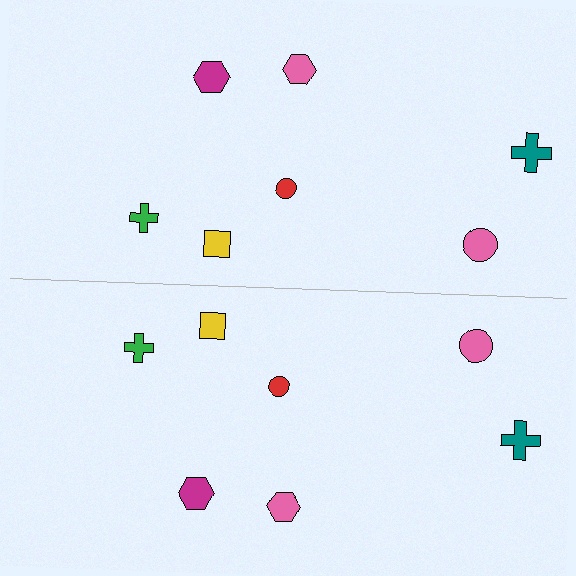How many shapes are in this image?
There are 14 shapes in this image.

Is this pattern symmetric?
Yes, this pattern has bilateral (reflection) symmetry.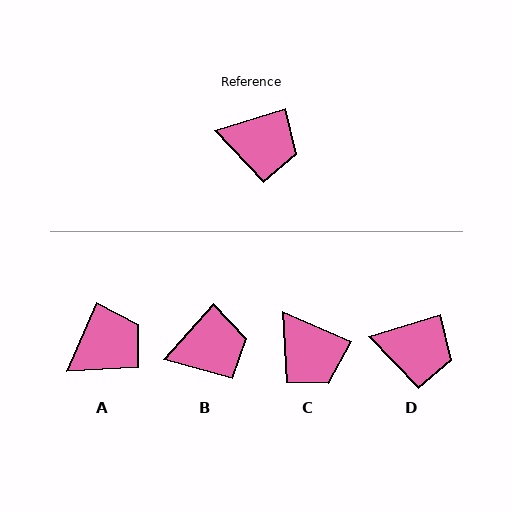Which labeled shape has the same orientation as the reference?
D.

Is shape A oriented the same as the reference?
No, it is off by about 49 degrees.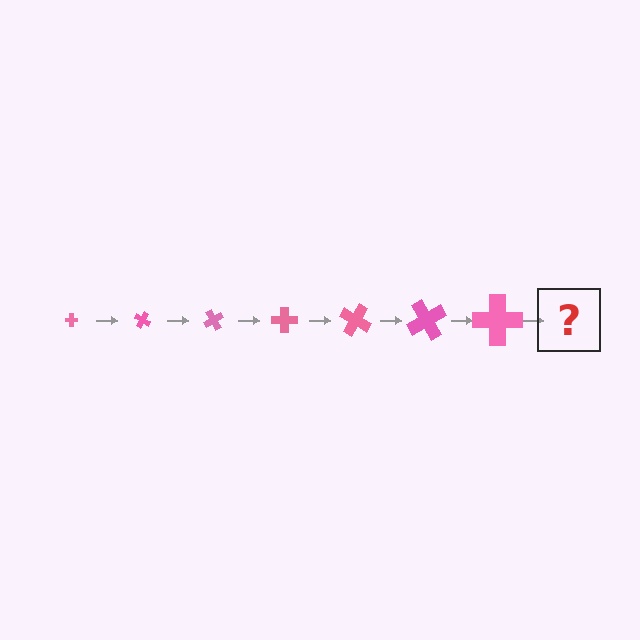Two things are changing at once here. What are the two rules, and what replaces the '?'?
The two rules are that the cross grows larger each step and it rotates 30 degrees each step. The '?' should be a cross, larger than the previous one and rotated 210 degrees from the start.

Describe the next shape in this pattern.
It should be a cross, larger than the previous one and rotated 210 degrees from the start.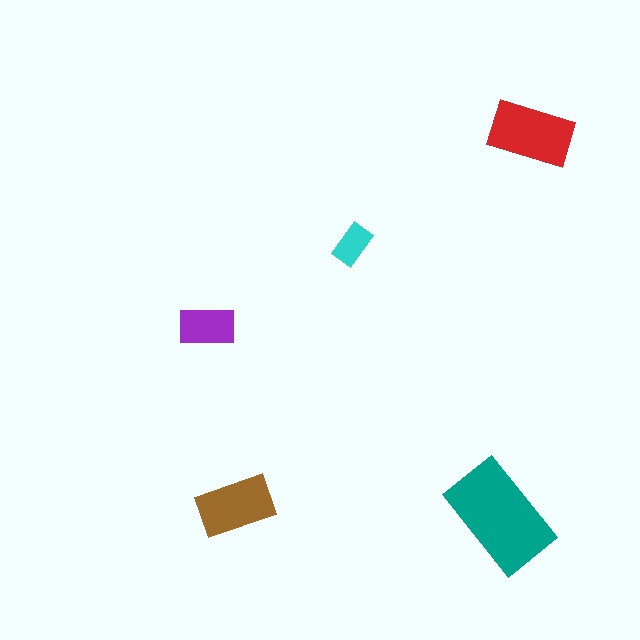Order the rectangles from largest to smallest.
the teal one, the red one, the brown one, the purple one, the cyan one.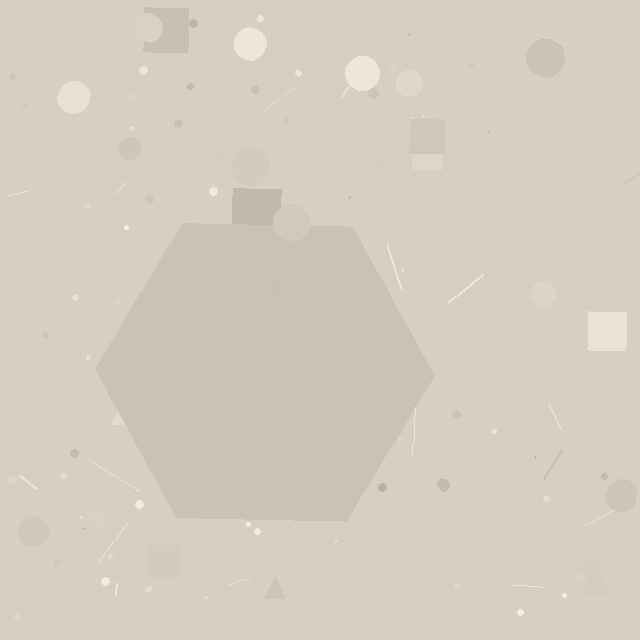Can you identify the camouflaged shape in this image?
The camouflaged shape is a hexagon.